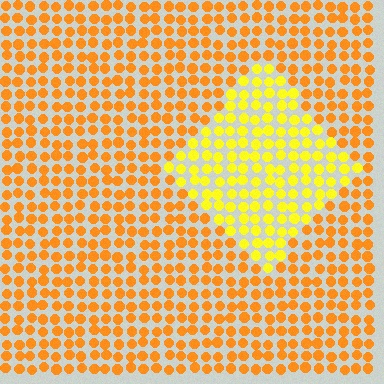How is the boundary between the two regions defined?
The boundary is defined purely by a slight shift in hue (about 29 degrees). Spacing, size, and orientation are identical on both sides.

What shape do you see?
I see a diamond.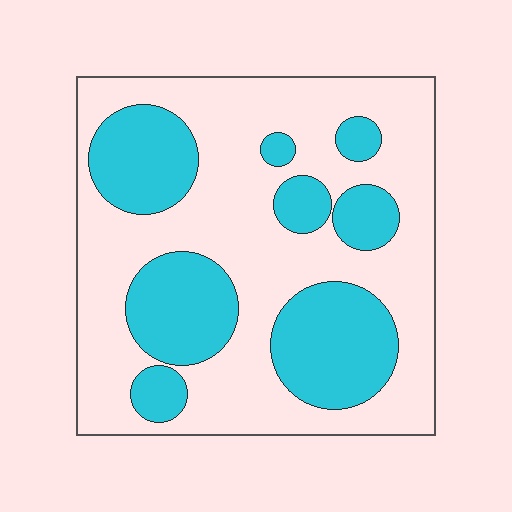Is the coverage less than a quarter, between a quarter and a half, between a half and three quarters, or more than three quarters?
Between a quarter and a half.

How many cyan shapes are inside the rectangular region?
8.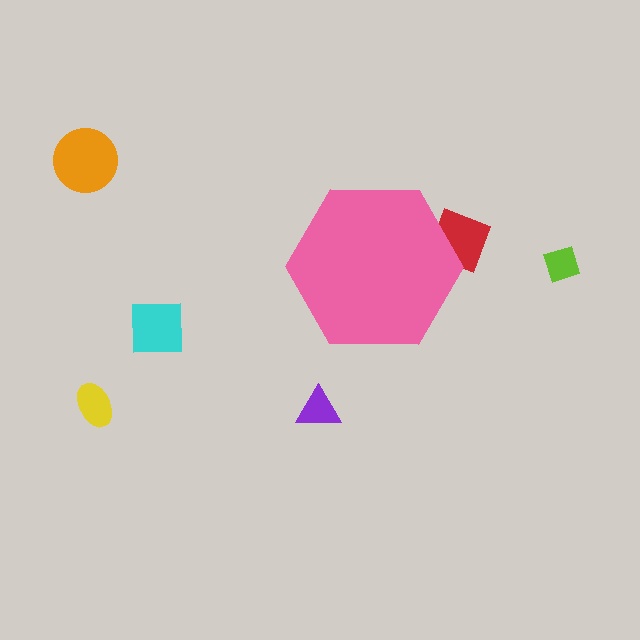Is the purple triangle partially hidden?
No, the purple triangle is fully visible.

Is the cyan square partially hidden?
No, the cyan square is fully visible.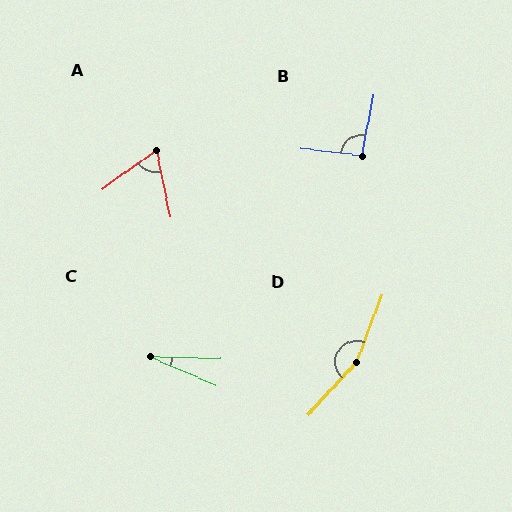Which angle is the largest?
D, at approximately 158 degrees.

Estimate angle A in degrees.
Approximately 66 degrees.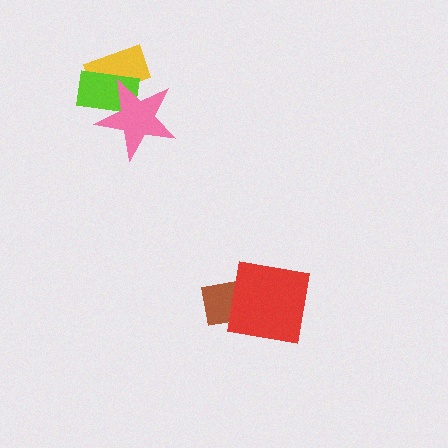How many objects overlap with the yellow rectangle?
2 objects overlap with the yellow rectangle.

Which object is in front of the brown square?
The red square is in front of the brown square.